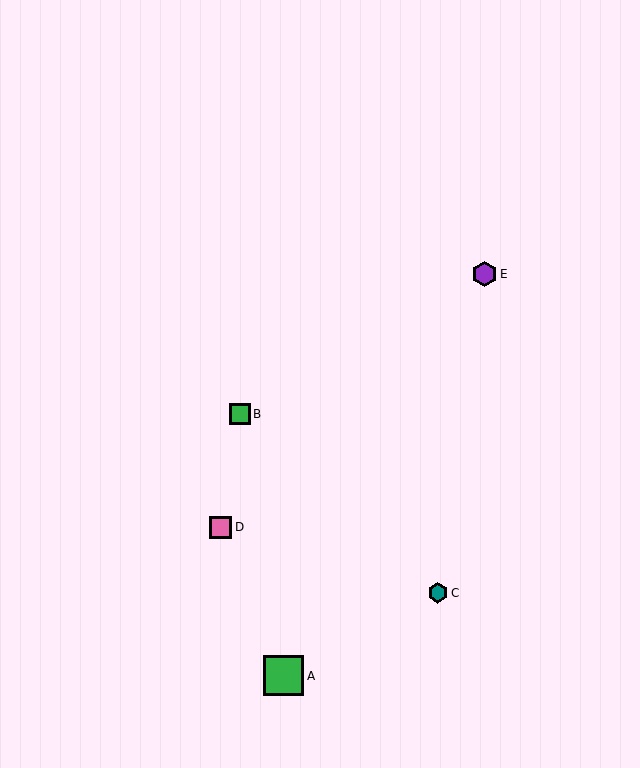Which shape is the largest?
The green square (labeled A) is the largest.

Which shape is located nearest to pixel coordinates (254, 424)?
The green square (labeled B) at (240, 414) is nearest to that location.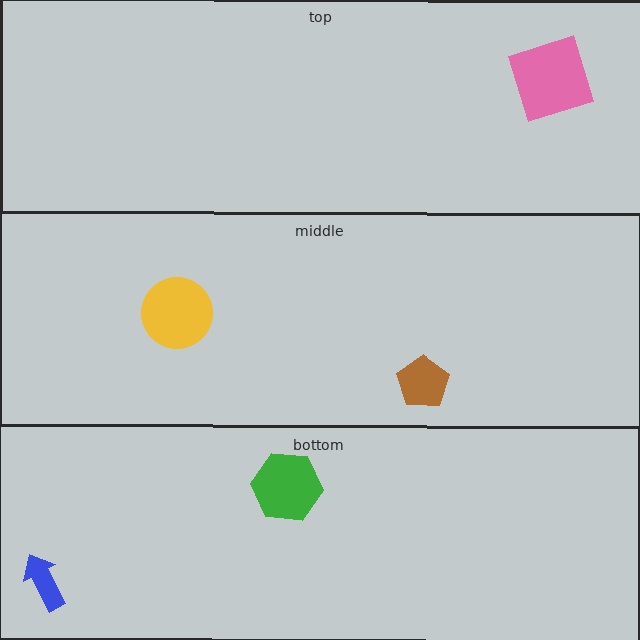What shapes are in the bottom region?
The blue arrow, the green hexagon.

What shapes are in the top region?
The pink square.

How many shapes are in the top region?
1.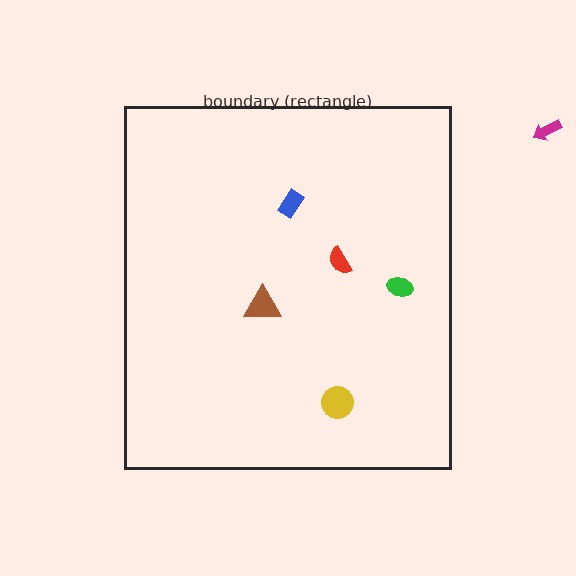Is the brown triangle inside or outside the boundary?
Inside.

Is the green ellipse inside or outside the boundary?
Inside.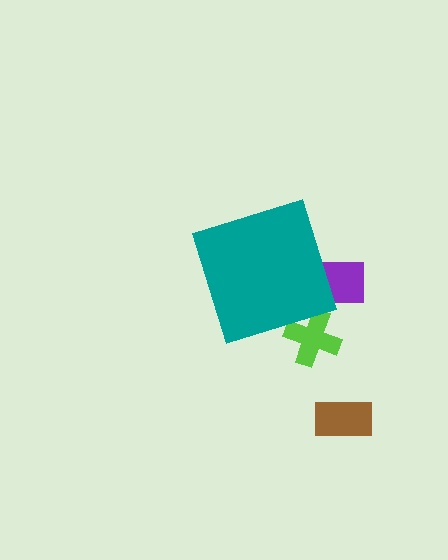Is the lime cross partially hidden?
Yes, the lime cross is partially hidden behind the teal diamond.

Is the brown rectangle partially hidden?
No, the brown rectangle is fully visible.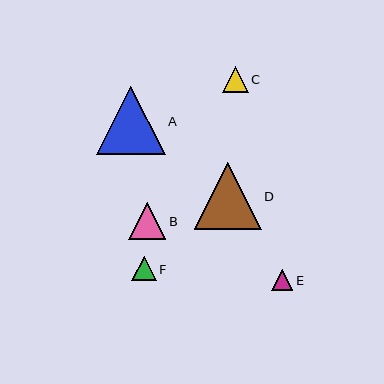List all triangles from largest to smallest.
From largest to smallest: A, D, B, C, F, E.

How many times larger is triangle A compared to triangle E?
Triangle A is approximately 3.2 times the size of triangle E.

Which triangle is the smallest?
Triangle E is the smallest with a size of approximately 21 pixels.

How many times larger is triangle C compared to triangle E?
Triangle C is approximately 1.2 times the size of triangle E.